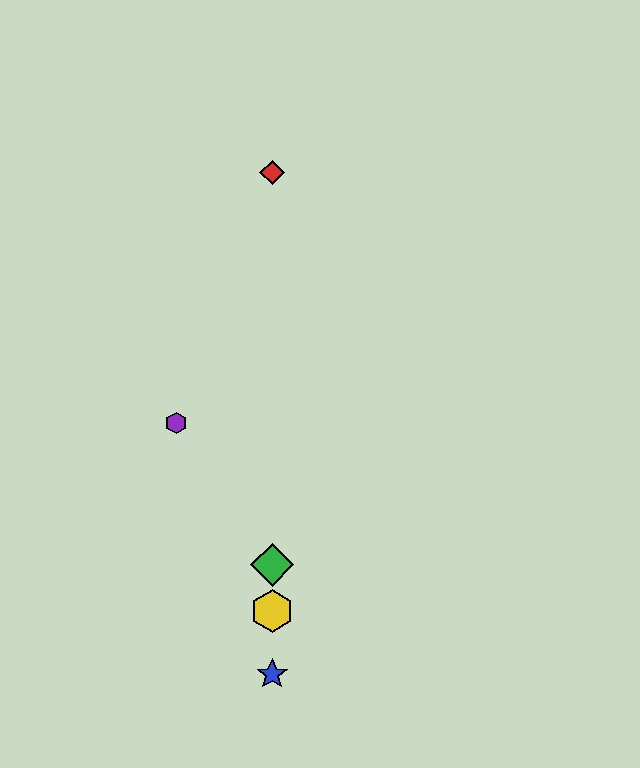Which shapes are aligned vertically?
The red diamond, the blue star, the green diamond, the yellow hexagon are aligned vertically.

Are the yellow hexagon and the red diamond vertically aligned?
Yes, both are at x≈272.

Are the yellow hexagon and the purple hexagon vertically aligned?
No, the yellow hexagon is at x≈272 and the purple hexagon is at x≈176.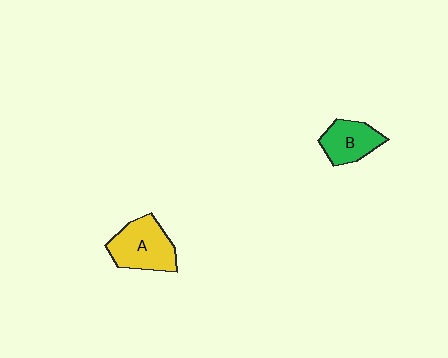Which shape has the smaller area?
Shape B (green).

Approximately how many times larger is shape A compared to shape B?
Approximately 1.3 times.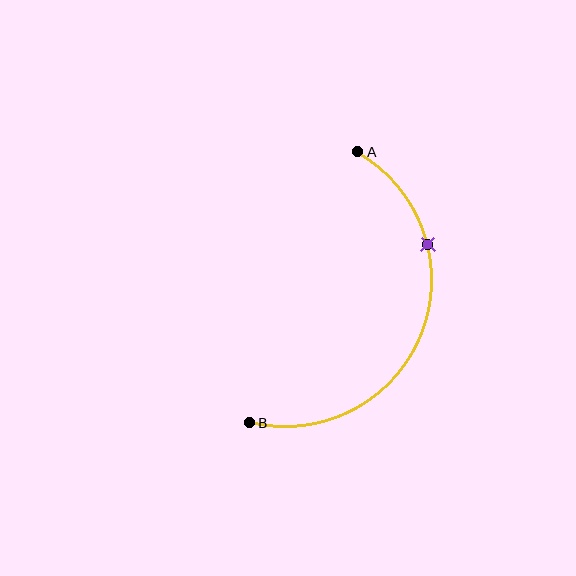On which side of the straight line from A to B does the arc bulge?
The arc bulges to the right of the straight line connecting A and B.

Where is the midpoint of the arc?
The arc midpoint is the point on the curve farthest from the straight line joining A and B. It sits to the right of that line.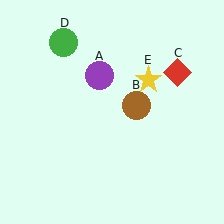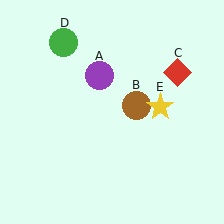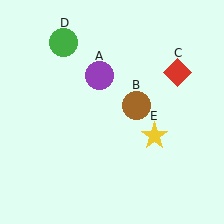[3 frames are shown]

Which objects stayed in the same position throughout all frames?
Purple circle (object A) and brown circle (object B) and red diamond (object C) and green circle (object D) remained stationary.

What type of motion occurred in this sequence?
The yellow star (object E) rotated clockwise around the center of the scene.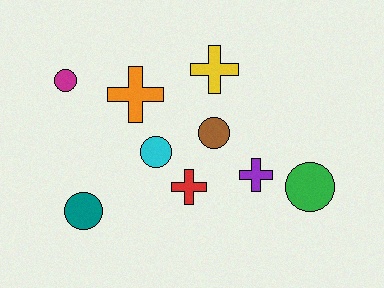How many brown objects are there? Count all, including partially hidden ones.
There is 1 brown object.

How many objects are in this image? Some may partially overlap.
There are 9 objects.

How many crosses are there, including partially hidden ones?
There are 4 crosses.